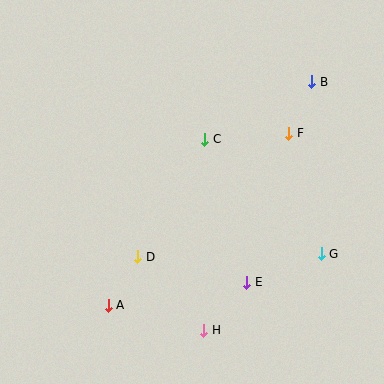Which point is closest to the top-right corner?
Point B is closest to the top-right corner.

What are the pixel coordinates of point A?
Point A is at (108, 305).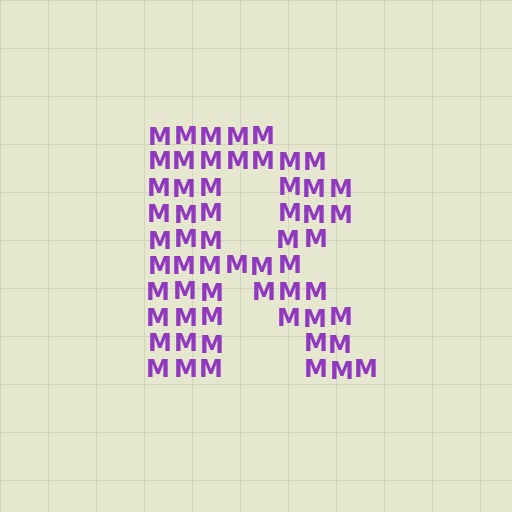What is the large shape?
The large shape is the letter R.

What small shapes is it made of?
It is made of small letter M's.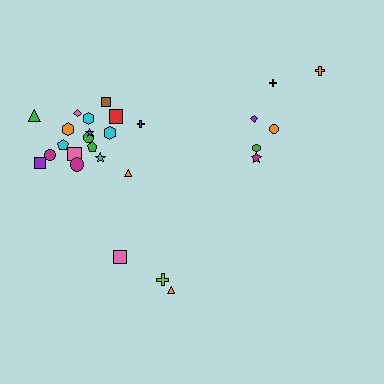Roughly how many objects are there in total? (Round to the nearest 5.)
Roughly 25 objects in total.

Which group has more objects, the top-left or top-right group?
The top-left group.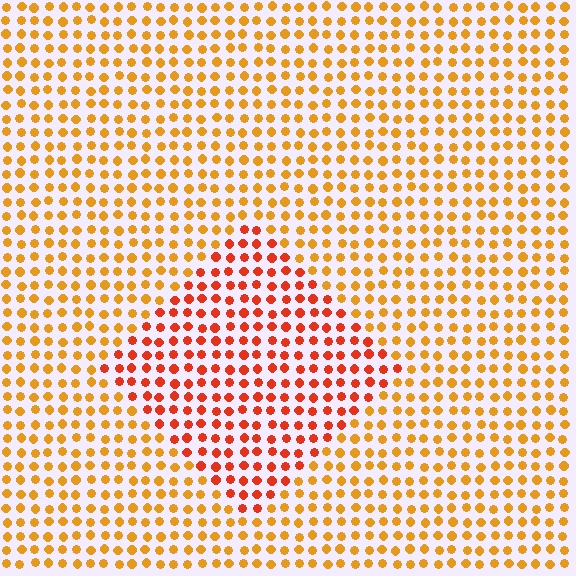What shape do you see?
I see a diamond.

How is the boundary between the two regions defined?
The boundary is defined purely by a slight shift in hue (about 31 degrees). Spacing, size, and orientation are identical on both sides.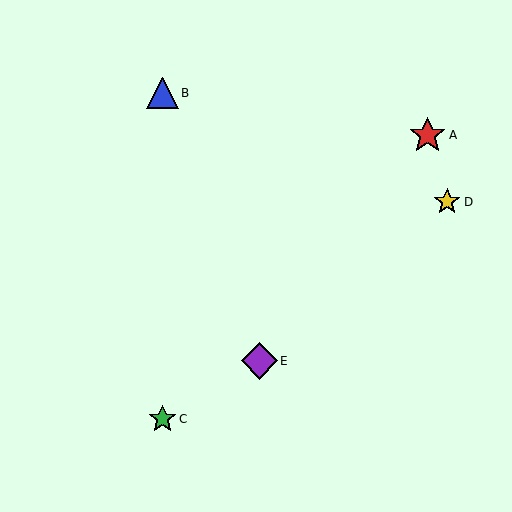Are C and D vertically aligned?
No, C is at x≈162 and D is at x≈447.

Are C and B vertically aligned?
Yes, both are at x≈162.